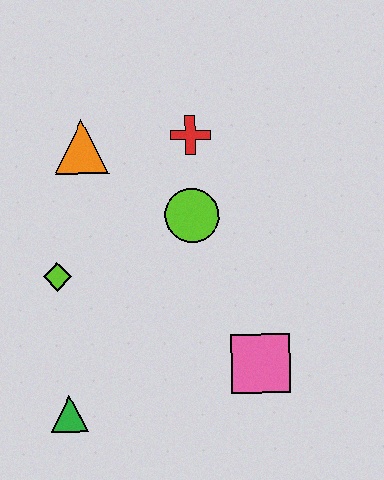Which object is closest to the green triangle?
The lime diamond is closest to the green triangle.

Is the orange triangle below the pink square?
No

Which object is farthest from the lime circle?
The green triangle is farthest from the lime circle.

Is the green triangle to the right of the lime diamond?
Yes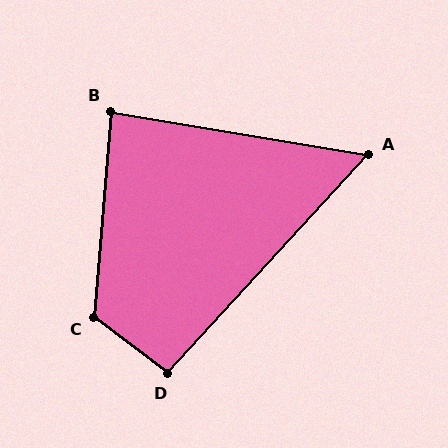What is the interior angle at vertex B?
Approximately 85 degrees (approximately right).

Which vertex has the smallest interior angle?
A, at approximately 57 degrees.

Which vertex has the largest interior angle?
C, at approximately 123 degrees.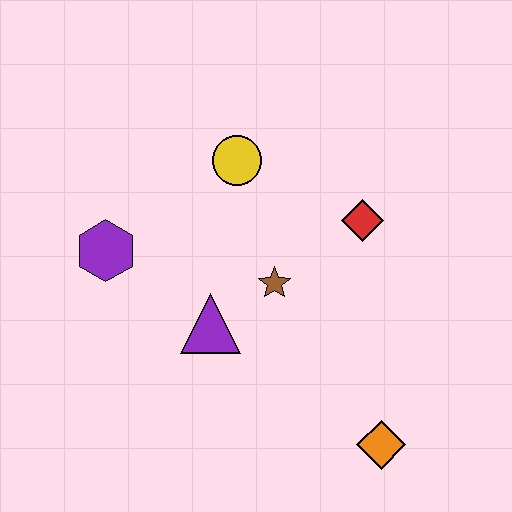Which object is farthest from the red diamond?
The purple hexagon is farthest from the red diamond.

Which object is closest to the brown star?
The purple triangle is closest to the brown star.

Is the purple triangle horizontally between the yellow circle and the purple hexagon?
Yes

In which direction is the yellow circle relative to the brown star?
The yellow circle is above the brown star.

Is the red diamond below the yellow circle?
Yes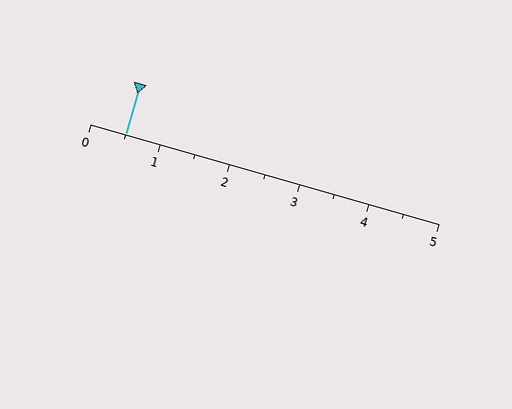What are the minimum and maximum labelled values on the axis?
The axis runs from 0 to 5.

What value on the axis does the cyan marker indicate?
The marker indicates approximately 0.5.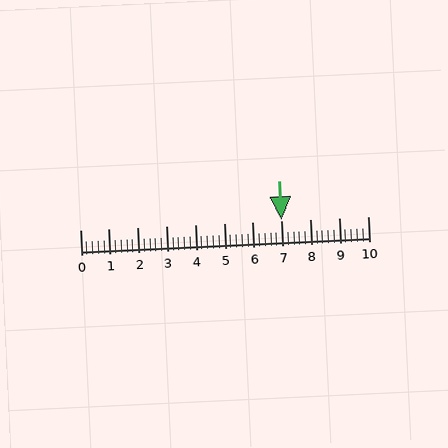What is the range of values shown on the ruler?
The ruler shows values from 0 to 10.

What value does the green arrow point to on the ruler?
The green arrow points to approximately 7.0.